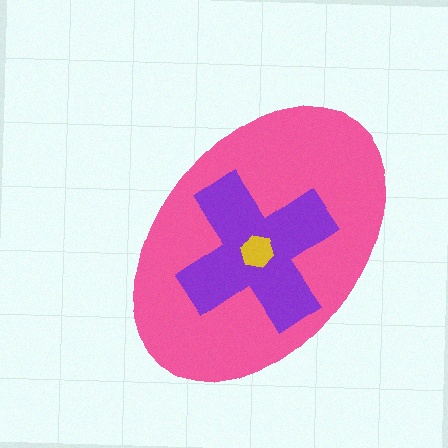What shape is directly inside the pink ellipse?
The purple cross.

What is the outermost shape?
The pink ellipse.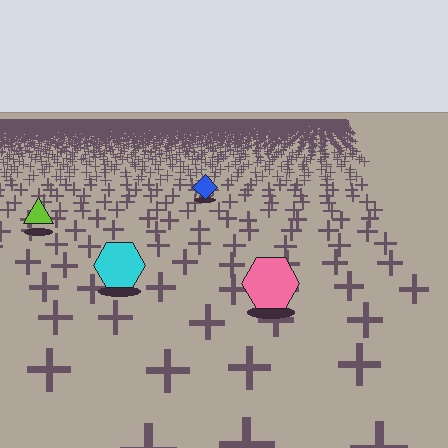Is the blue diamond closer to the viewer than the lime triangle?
No. The lime triangle is closer — you can tell from the texture gradient: the ground texture is coarser near it.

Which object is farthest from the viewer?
The blue diamond is farthest from the viewer. It appears smaller and the ground texture around it is denser.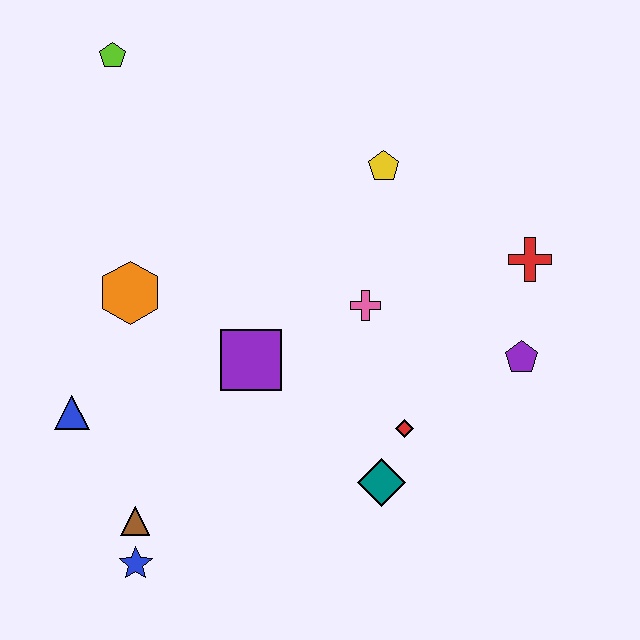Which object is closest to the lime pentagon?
The orange hexagon is closest to the lime pentagon.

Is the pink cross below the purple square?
No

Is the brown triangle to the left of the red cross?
Yes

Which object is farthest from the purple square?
The lime pentagon is farthest from the purple square.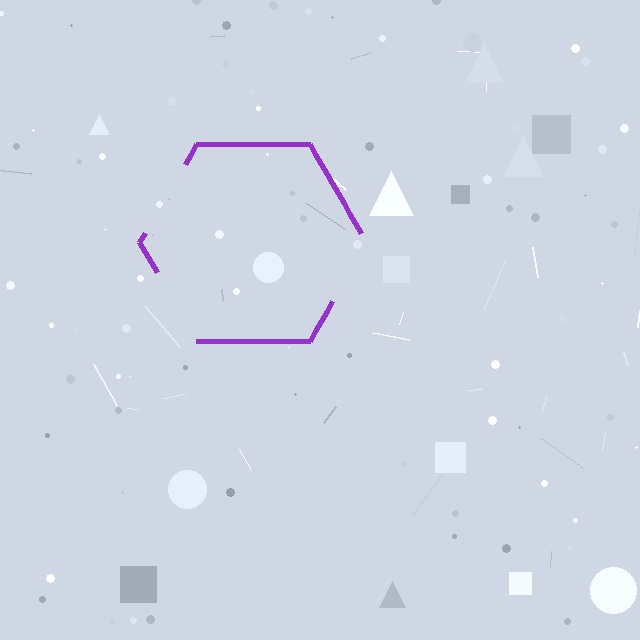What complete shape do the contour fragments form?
The contour fragments form a hexagon.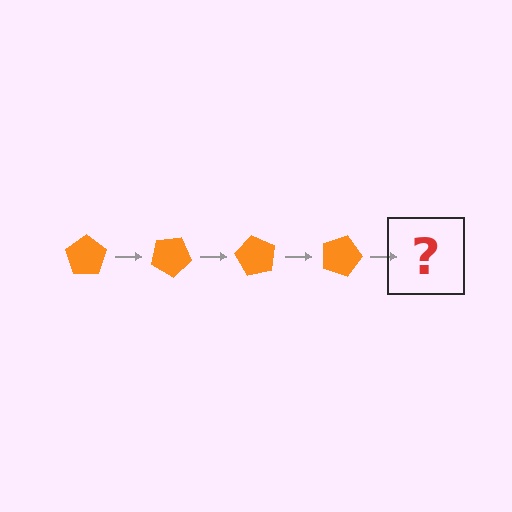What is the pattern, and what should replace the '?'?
The pattern is that the pentagon rotates 30 degrees each step. The '?' should be an orange pentagon rotated 120 degrees.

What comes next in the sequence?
The next element should be an orange pentagon rotated 120 degrees.